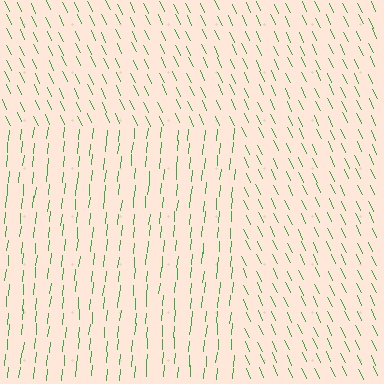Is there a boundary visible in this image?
Yes, there is a texture boundary formed by a change in line orientation.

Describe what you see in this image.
The image is filled with small green line segments. A rectangle region in the image has lines oriented differently from the surrounding lines, creating a visible texture boundary.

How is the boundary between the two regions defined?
The boundary is defined purely by a change in line orientation (approximately 31 degrees difference). All lines are the same color and thickness.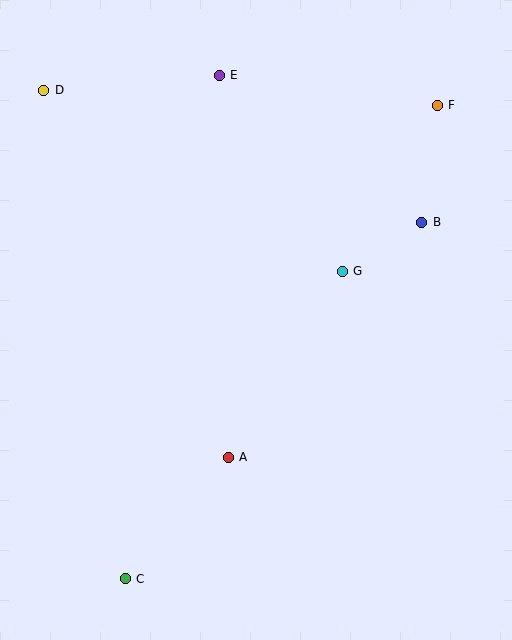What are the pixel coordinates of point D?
Point D is at (44, 90).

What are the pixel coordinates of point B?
Point B is at (422, 222).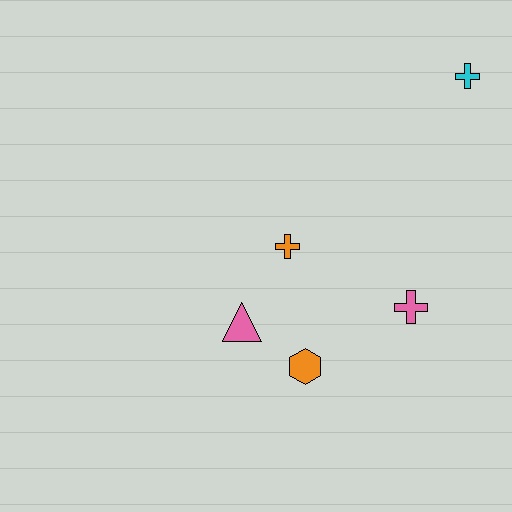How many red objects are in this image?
There are no red objects.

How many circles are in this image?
There are no circles.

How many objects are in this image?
There are 5 objects.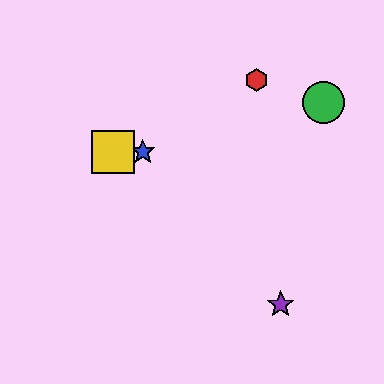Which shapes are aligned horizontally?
The blue star, the yellow square are aligned horizontally.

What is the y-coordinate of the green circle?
The green circle is at y≈102.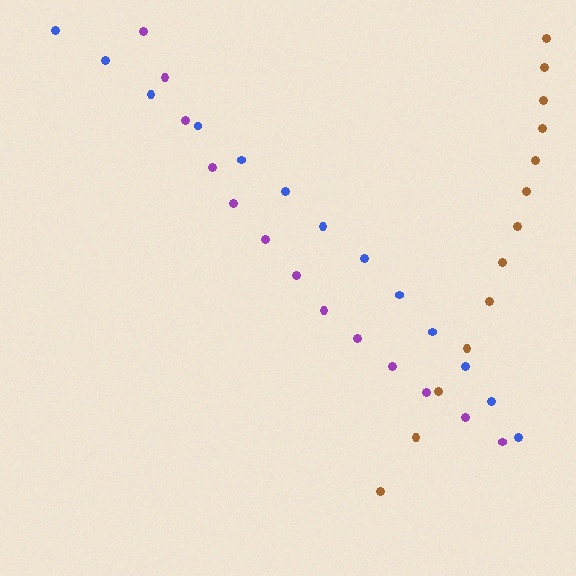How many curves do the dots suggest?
There are 3 distinct paths.